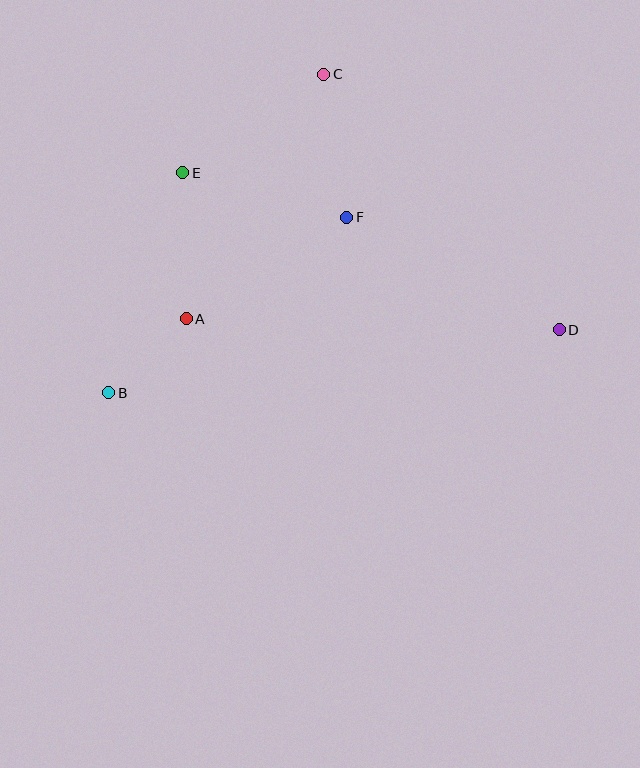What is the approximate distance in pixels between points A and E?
The distance between A and E is approximately 146 pixels.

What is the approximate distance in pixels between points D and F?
The distance between D and F is approximately 240 pixels.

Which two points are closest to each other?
Points A and B are closest to each other.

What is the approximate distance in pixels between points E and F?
The distance between E and F is approximately 170 pixels.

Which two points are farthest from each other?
Points B and D are farthest from each other.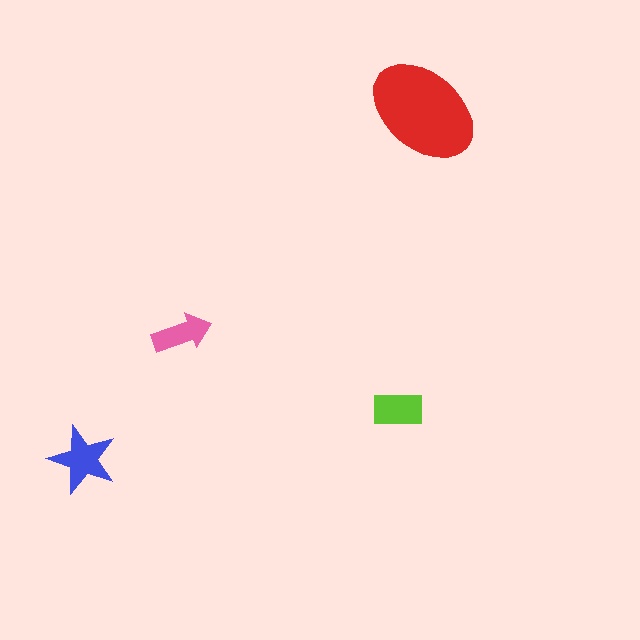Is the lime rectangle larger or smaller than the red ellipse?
Smaller.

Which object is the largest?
The red ellipse.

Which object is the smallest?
The pink arrow.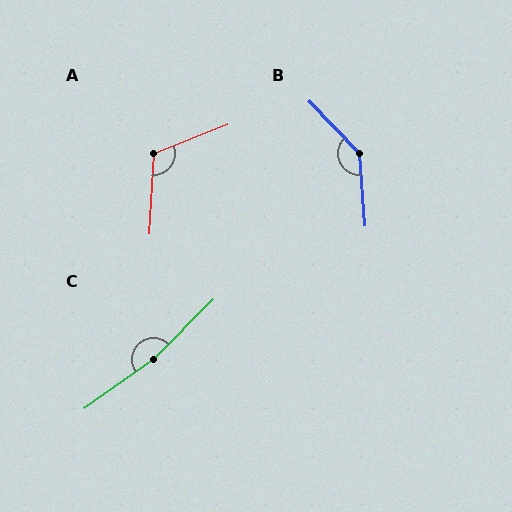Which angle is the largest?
C, at approximately 170 degrees.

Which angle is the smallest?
A, at approximately 115 degrees.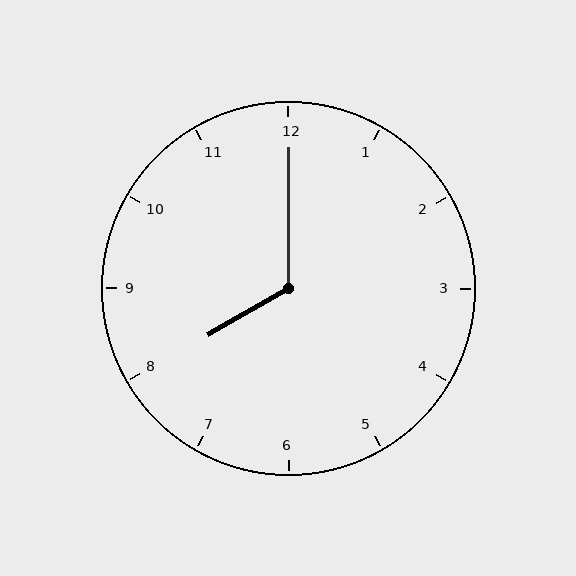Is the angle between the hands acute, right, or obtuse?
It is obtuse.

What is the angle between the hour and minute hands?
Approximately 120 degrees.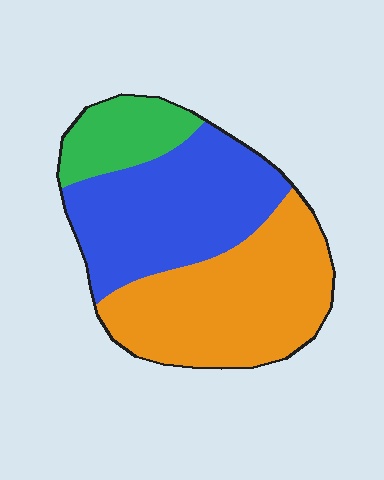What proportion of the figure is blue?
Blue covers 41% of the figure.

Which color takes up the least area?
Green, at roughly 15%.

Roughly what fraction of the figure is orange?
Orange takes up between a third and a half of the figure.